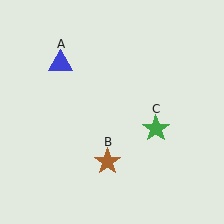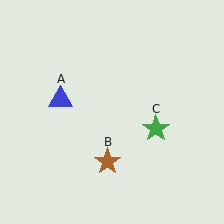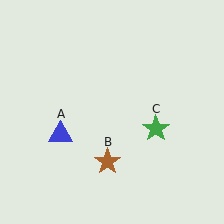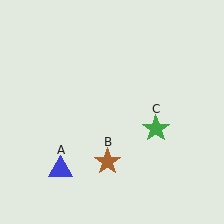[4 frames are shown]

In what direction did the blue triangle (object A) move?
The blue triangle (object A) moved down.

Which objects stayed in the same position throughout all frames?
Brown star (object B) and green star (object C) remained stationary.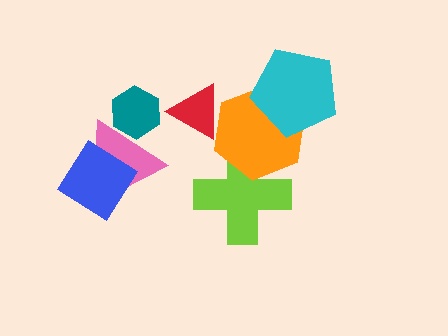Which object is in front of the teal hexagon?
The pink triangle is in front of the teal hexagon.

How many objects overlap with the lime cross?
1 object overlaps with the lime cross.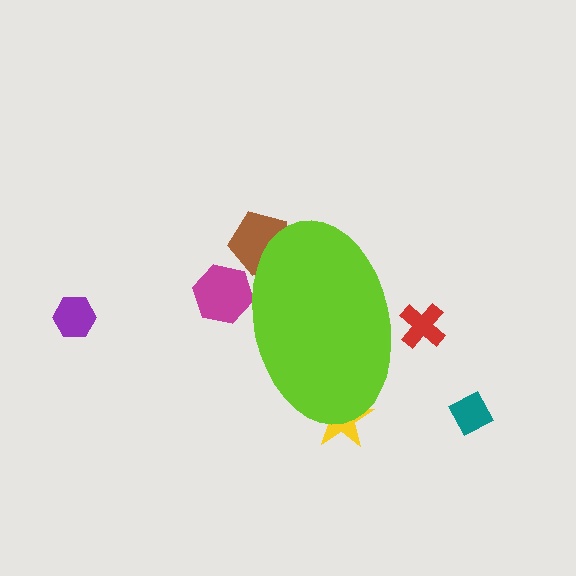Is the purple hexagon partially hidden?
No, the purple hexagon is fully visible.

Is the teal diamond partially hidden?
No, the teal diamond is fully visible.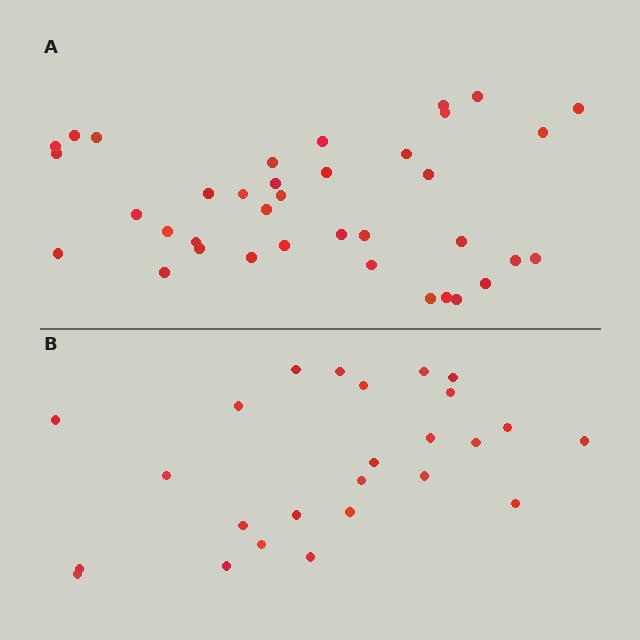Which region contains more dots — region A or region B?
Region A (the top region) has more dots.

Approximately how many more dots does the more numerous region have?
Region A has roughly 12 or so more dots than region B.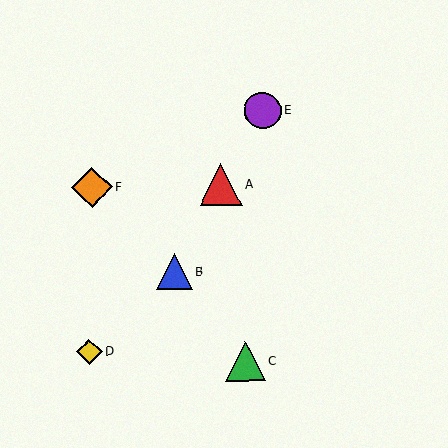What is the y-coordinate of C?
Object C is at y≈361.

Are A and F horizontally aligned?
Yes, both are at y≈185.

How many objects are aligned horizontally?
2 objects (A, F) are aligned horizontally.